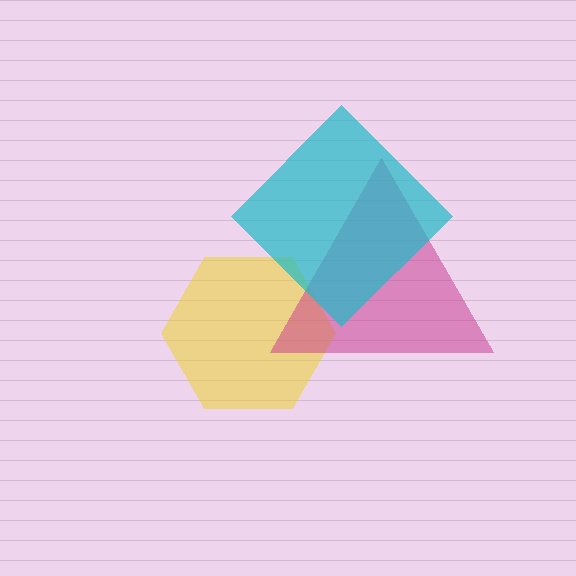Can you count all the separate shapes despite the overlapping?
Yes, there are 3 separate shapes.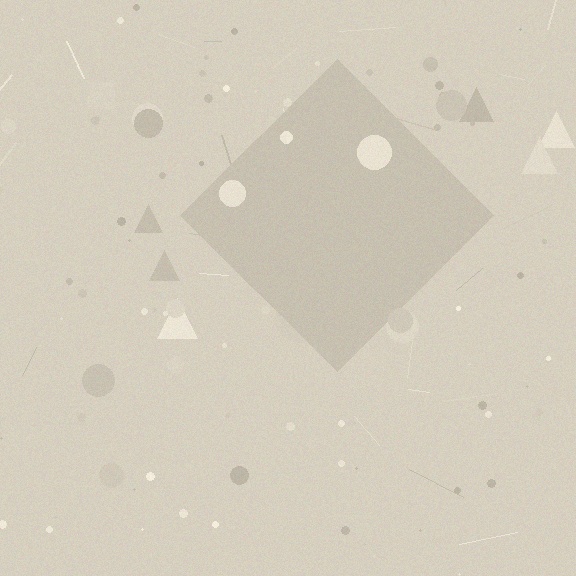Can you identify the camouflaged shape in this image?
The camouflaged shape is a diamond.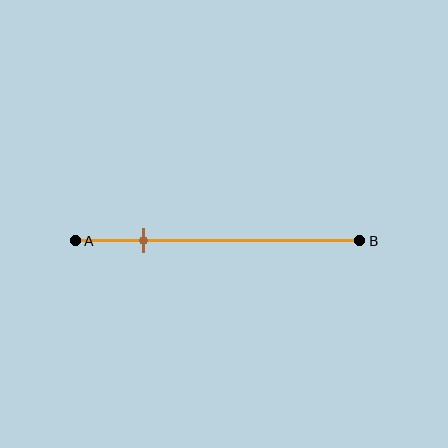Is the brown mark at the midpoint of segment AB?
No, the mark is at about 25% from A, not at the 50% midpoint.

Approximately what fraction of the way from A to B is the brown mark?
The brown mark is approximately 25% of the way from A to B.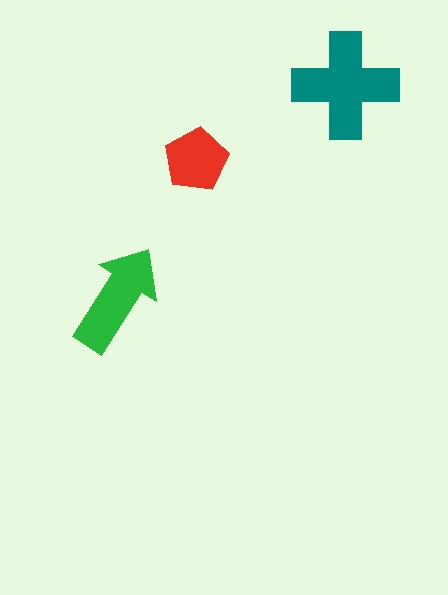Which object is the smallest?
The red pentagon.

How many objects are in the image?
There are 3 objects in the image.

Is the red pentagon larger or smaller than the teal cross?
Smaller.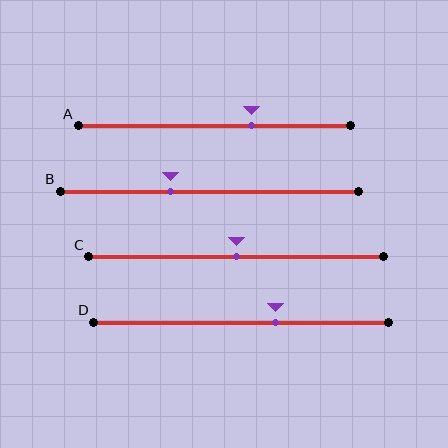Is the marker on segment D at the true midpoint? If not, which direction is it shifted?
No, the marker on segment D is shifted to the right by about 12% of the segment length.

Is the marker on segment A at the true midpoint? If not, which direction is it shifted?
No, the marker on segment A is shifted to the right by about 13% of the segment length.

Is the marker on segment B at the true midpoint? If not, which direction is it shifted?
No, the marker on segment B is shifted to the left by about 13% of the segment length.